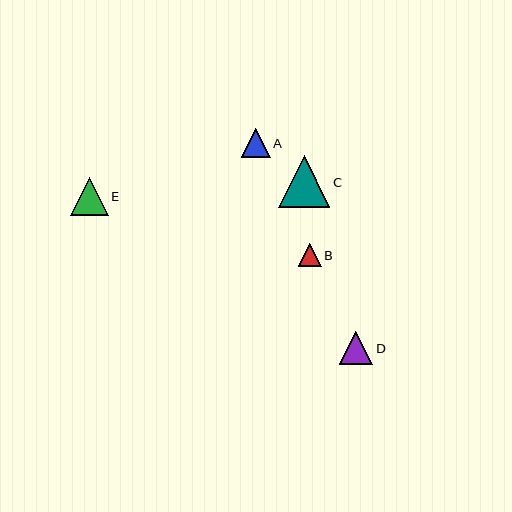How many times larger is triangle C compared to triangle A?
Triangle C is approximately 1.8 times the size of triangle A.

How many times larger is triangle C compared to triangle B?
Triangle C is approximately 2.2 times the size of triangle B.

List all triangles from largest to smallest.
From largest to smallest: C, E, D, A, B.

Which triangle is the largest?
Triangle C is the largest with a size of approximately 51 pixels.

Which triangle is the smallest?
Triangle B is the smallest with a size of approximately 23 pixels.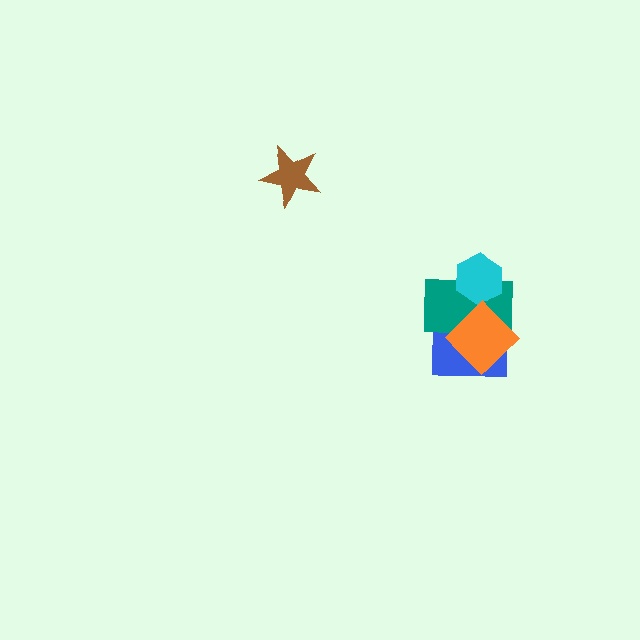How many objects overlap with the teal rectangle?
3 objects overlap with the teal rectangle.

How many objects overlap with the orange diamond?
2 objects overlap with the orange diamond.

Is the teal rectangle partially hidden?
Yes, it is partially covered by another shape.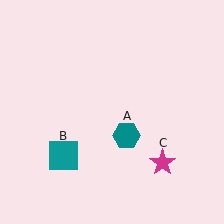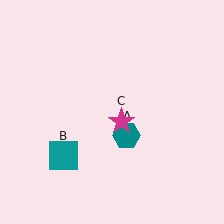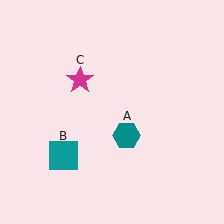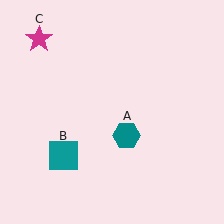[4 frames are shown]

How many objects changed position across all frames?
1 object changed position: magenta star (object C).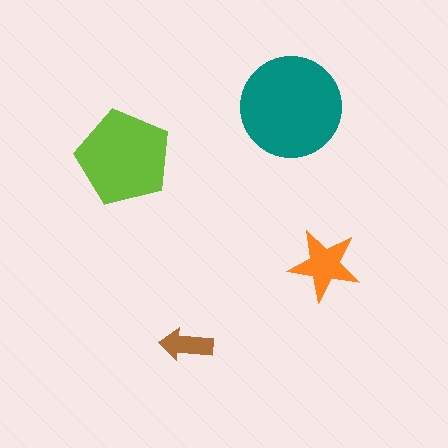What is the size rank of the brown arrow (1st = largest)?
4th.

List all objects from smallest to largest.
The brown arrow, the orange star, the lime pentagon, the teal circle.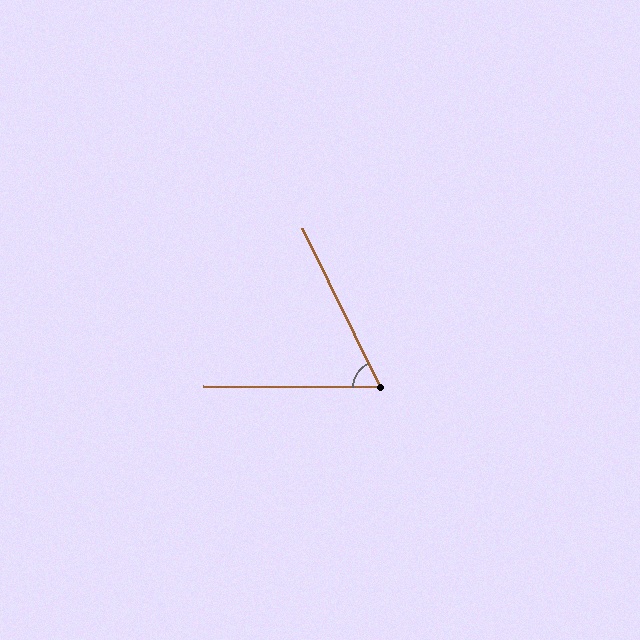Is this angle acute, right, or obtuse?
It is acute.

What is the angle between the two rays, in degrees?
Approximately 63 degrees.